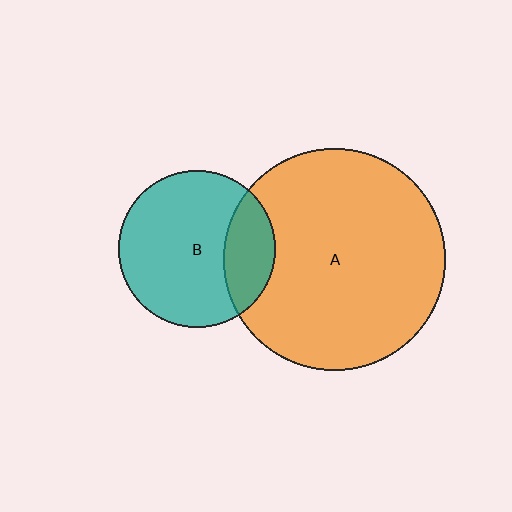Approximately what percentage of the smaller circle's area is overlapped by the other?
Approximately 25%.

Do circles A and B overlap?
Yes.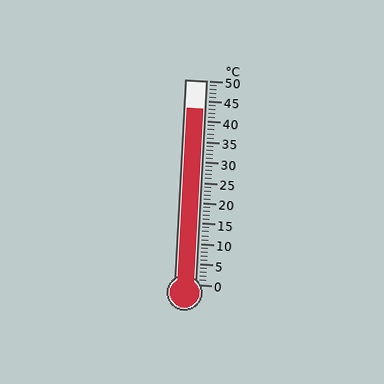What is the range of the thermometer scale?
The thermometer scale ranges from 0°C to 50°C.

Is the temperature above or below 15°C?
The temperature is above 15°C.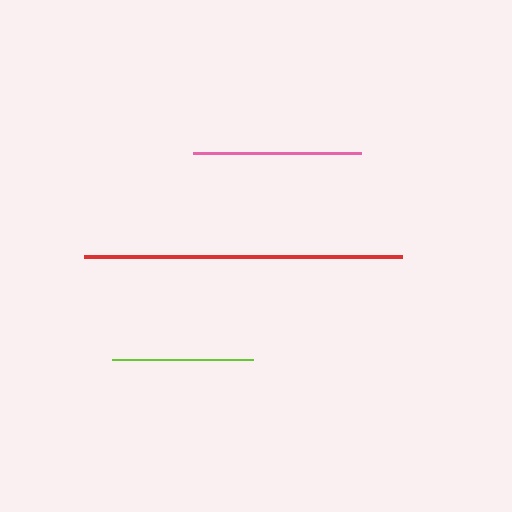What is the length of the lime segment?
The lime segment is approximately 141 pixels long.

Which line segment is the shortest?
The lime line is the shortest at approximately 141 pixels.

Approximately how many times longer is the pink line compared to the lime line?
The pink line is approximately 1.2 times the length of the lime line.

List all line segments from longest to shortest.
From longest to shortest: red, pink, lime.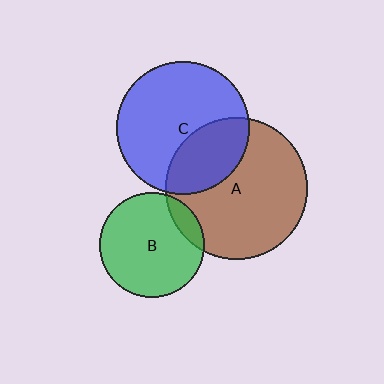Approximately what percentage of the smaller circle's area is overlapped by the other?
Approximately 30%.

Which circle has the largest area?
Circle A (brown).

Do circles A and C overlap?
Yes.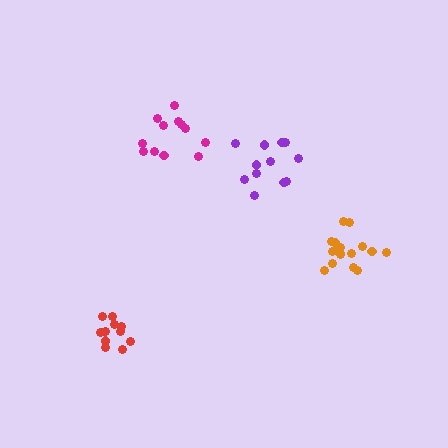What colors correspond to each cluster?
The clusters are colored: magenta, orange, red, purple.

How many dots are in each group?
Group 1: 12 dots, Group 2: 17 dots, Group 3: 11 dots, Group 4: 12 dots (52 total).